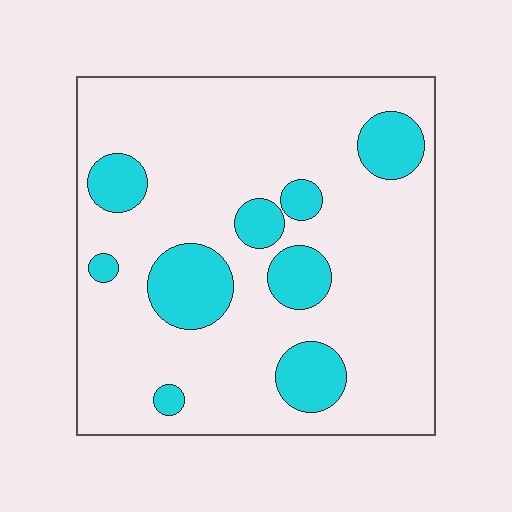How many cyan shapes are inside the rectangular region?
9.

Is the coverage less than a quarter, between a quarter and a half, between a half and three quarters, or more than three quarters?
Less than a quarter.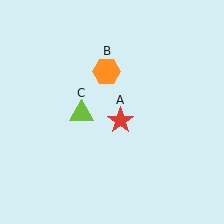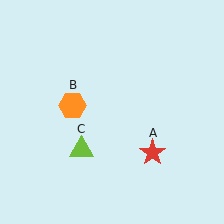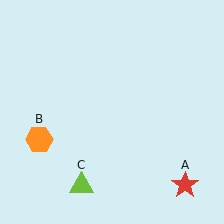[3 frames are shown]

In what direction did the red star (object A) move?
The red star (object A) moved down and to the right.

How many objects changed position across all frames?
3 objects changed position: red star (object A), orange hexagon (object B), lime triangle (object C).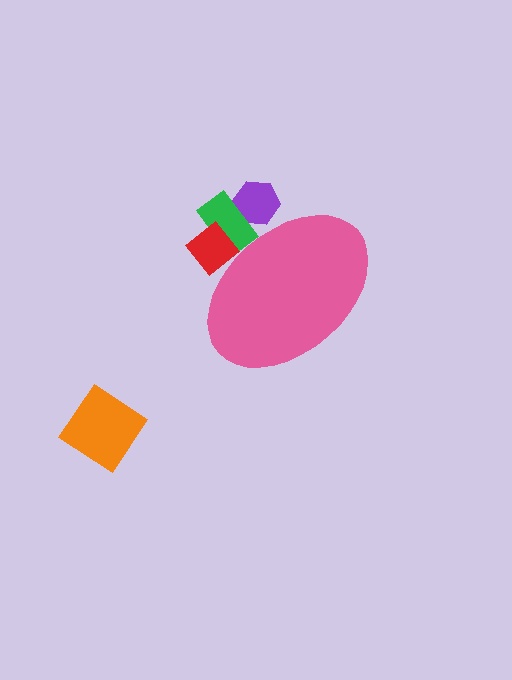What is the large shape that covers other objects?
A pink ellipse.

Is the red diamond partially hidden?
Yes, the red diamond is partially hidden behind the pink ellipse.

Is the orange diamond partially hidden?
No, the orange diamond is fully visible.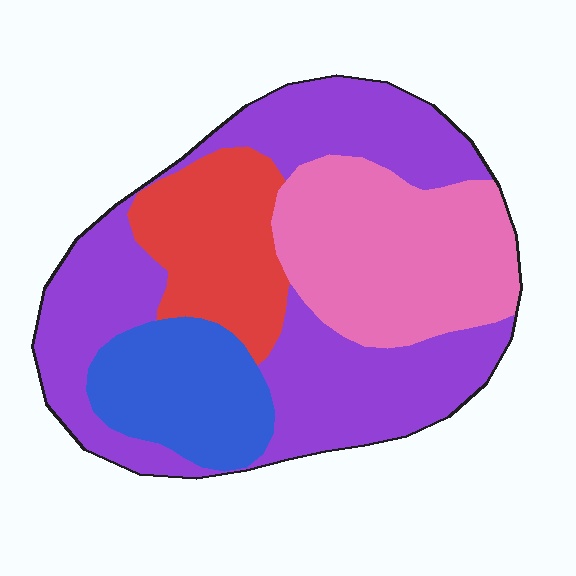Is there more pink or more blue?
Pink.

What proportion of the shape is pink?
Pink covers about 25% of the shape.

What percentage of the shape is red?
Red takes up about one sixth (1/6) of the shape.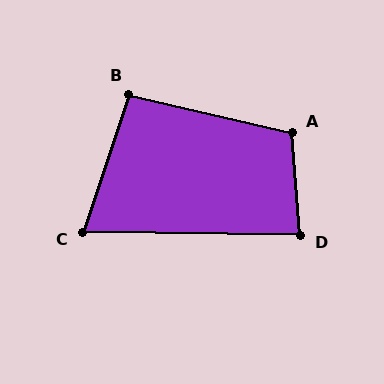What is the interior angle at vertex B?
Approximately 95 degrees (obtuse).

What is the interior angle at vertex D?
Approximately 85 degrees (acute).